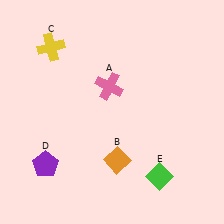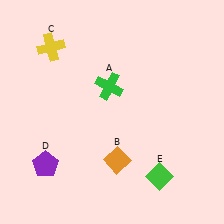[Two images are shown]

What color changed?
The cross (A) changed from pink in Image 1 to green in Image 2.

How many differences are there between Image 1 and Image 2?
There is 1 difference between the two images.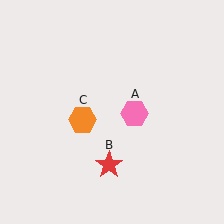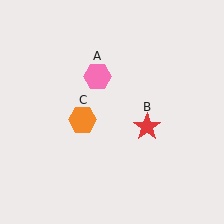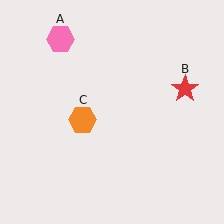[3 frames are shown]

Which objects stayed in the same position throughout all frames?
Orange hexagon (object C) remained stationary.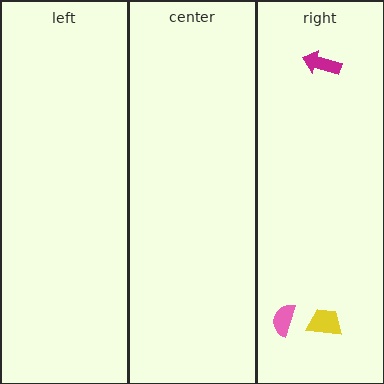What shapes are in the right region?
The magenta arrow, the pink semicircle, the yellow trapezoid.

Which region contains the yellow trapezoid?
The right region.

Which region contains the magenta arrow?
The right region.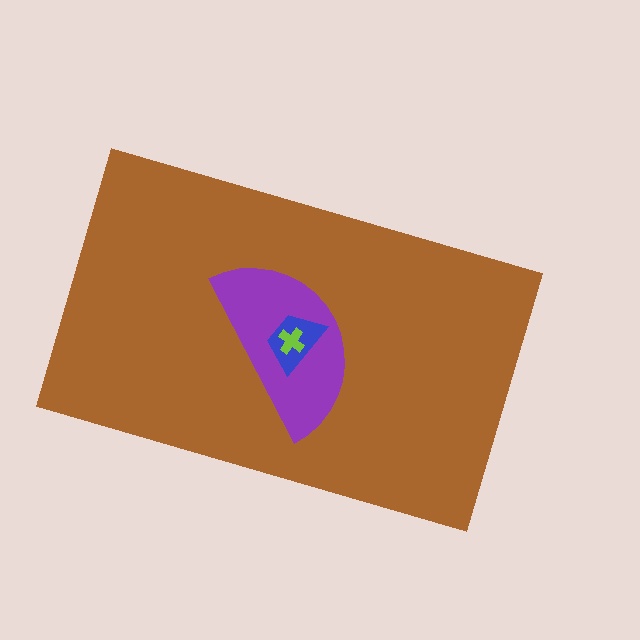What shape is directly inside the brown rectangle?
The purple semicircle.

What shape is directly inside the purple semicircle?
The blue trapezoid.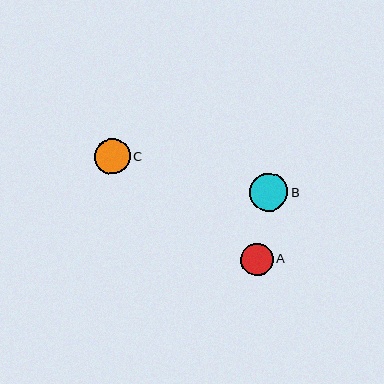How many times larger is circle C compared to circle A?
Circle C is approximately 1.1 times the size of circle A.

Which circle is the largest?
Circle B is the largest with a size of approximately 38 pixels.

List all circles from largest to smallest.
From largest to smallest: B, C, A.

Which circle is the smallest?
Circle A is the smallest with a size of approximately 32 pixels.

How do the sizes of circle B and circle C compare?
Circle B and circle C are approximately the same size.